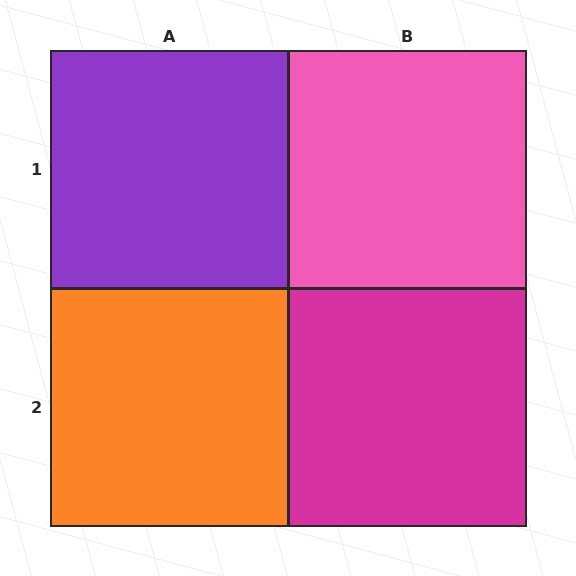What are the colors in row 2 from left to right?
Orange, magenta.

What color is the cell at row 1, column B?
Pink.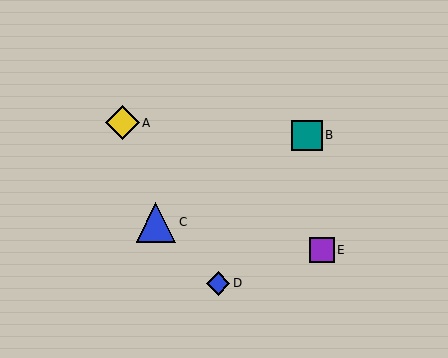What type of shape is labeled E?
Shape E is a purple square.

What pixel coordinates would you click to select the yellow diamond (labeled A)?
Click at (123, 123) to select the yellow diamond A.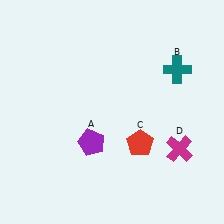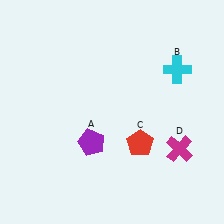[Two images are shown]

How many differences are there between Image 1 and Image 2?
There is 1 difference between the two images.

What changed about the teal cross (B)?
In Image 1, B is teal. In Image 2, it changed to cyan.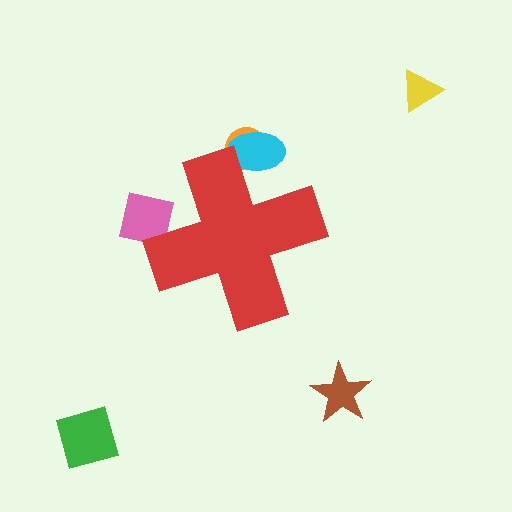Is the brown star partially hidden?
No, the brown star is fully visible.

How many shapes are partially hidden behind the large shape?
3 shapes are partially hidden.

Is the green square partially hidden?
No, the green square is fully visible.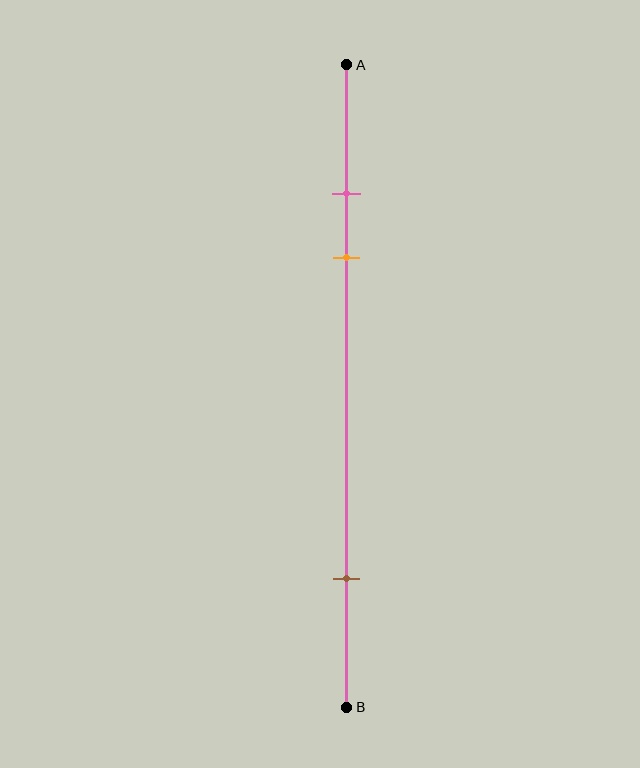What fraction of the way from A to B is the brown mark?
The brown mark is approximately 80% (0.8) of the way from A to B.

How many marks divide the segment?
There are 3 marks dividing the segment.